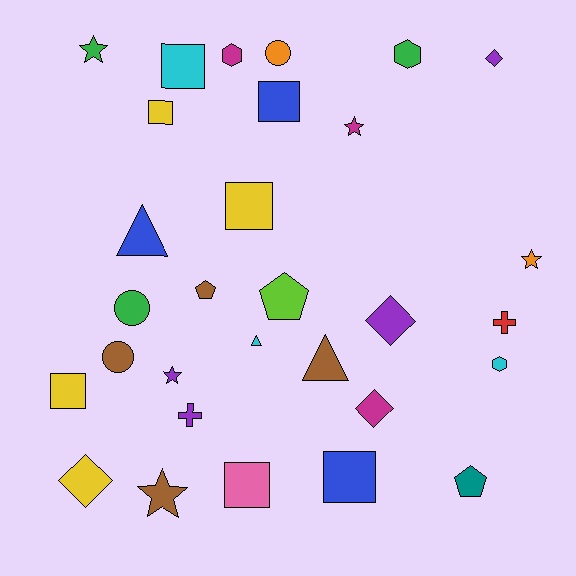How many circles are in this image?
There are 3 circles.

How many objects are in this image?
There are 30 objects.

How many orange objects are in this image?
There are 2 orange objects.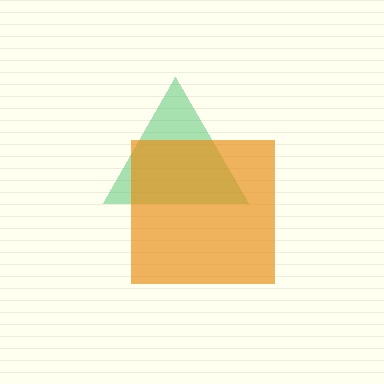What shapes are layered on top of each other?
The layered shapes are: a green triangle, an orange square.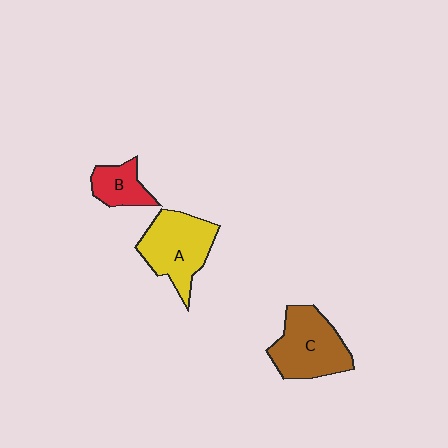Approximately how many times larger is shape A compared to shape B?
Approximately 2.0 times.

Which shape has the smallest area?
Shape B (red).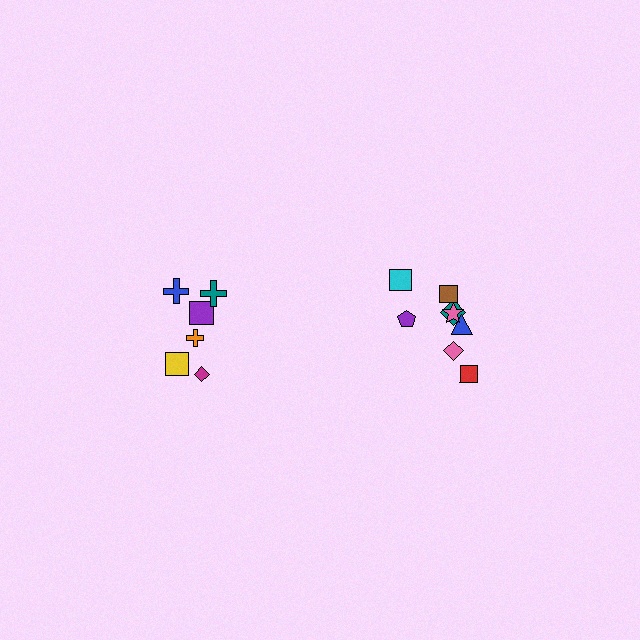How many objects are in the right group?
There are 8 objects.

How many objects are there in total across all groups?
There are 14 objects.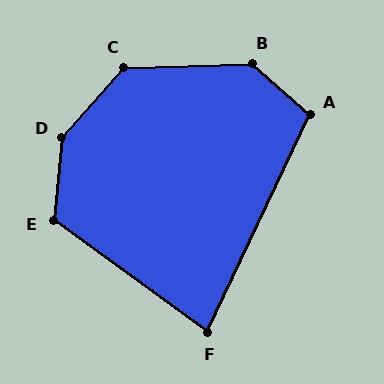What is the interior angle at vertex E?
Approximately 120 degrees (obtuse).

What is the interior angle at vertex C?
Approximately 134 degrees (obtuse).